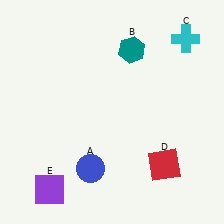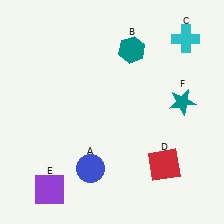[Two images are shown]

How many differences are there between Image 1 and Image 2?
There is 1 difference between the two images.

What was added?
A teal star (F) was added in Image 2.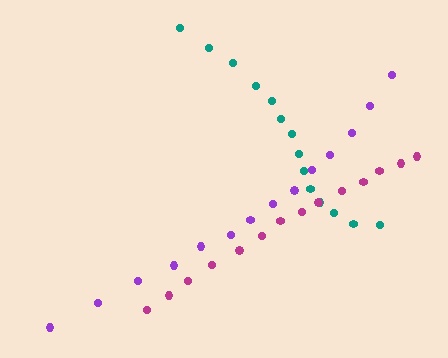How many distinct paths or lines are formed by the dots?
There are 3 distinct paths.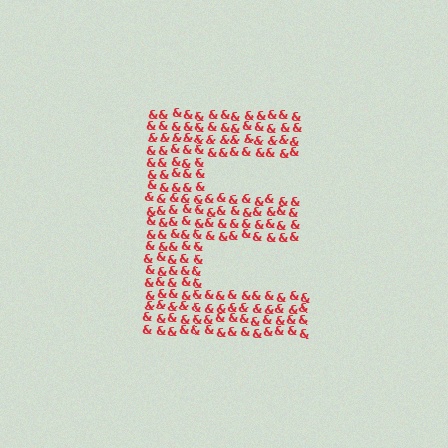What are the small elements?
The small elements are ampersands.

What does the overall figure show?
The overall figure shows the letter E.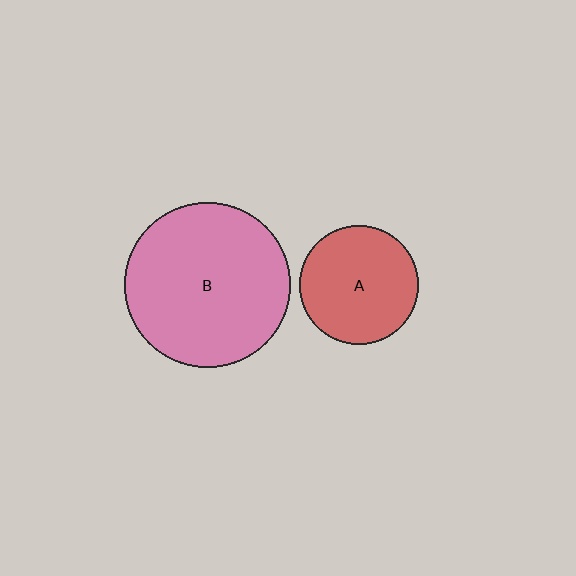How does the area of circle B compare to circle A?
Approximately 1.9 times.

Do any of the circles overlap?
No, none of the circles overlap.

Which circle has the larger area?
Circle B (pink).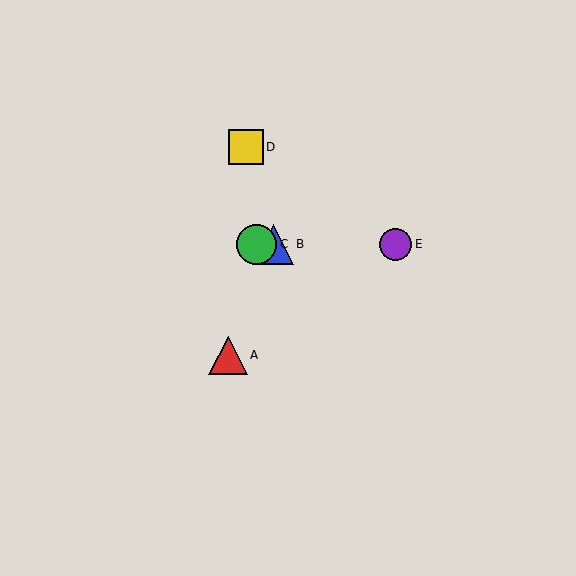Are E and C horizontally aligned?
Yes, both are at y≈244.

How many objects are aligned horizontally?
3 objects (B, C, E) are aligned horizontally.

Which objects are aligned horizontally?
Objects B, C, E are aligned horizontally.